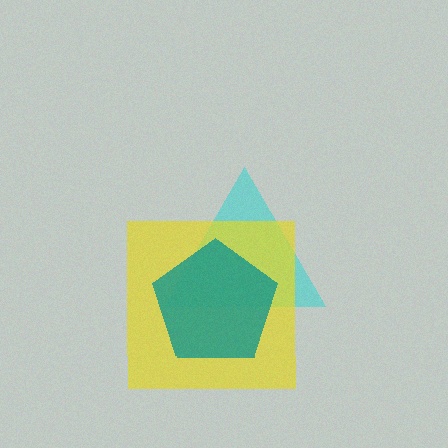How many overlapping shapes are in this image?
There are 3 overlapping shapes in the image.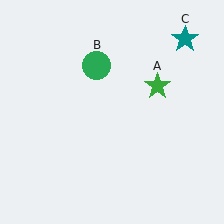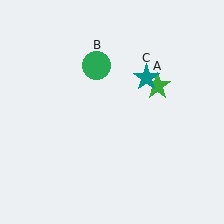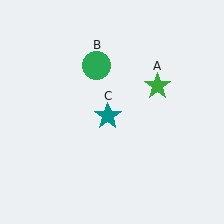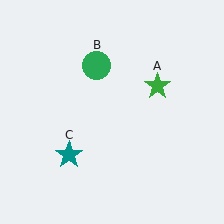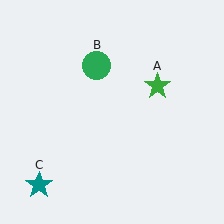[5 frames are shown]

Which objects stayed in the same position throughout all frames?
Green star (object A) and green circle (object B) remained stationary.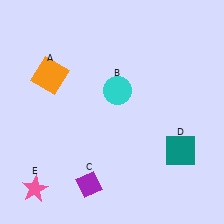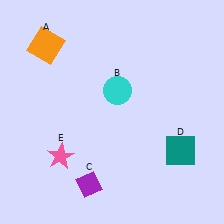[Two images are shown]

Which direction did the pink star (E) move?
The pink star (E) moved up.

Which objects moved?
The objects that moved are: the orange square (A), the pink star (E).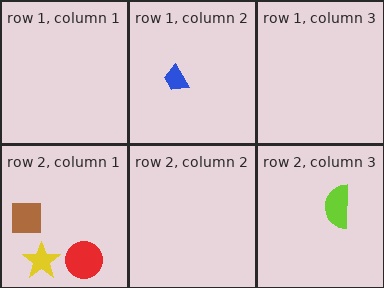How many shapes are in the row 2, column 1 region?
3.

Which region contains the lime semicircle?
The row 2, column 3 region.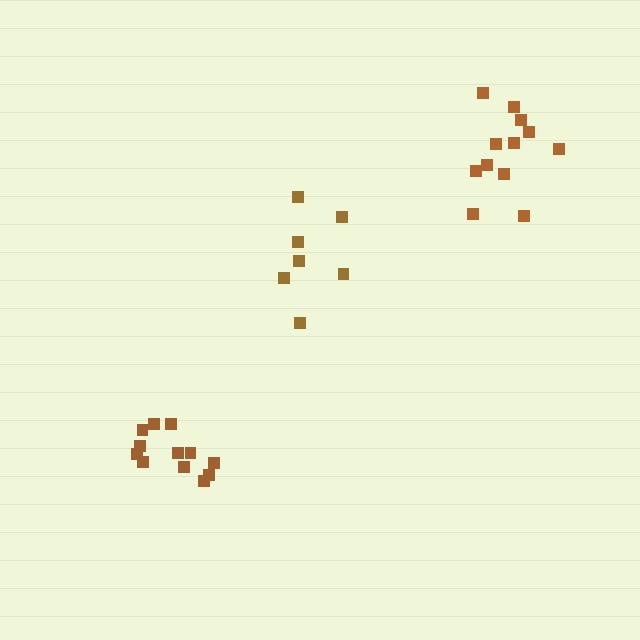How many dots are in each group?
Group 1: 12 dots, Group 2: 7 dots, Group 3: 12 dots (31 total).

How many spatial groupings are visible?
There are 3 spatial groupings.